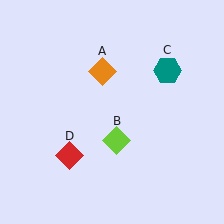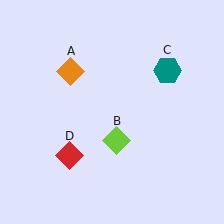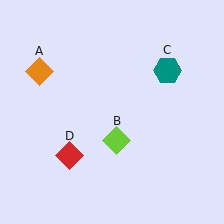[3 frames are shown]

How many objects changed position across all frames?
1 object changed position: orange diamond (object A).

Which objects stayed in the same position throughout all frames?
Lime diamond (object B) and teal hexagon (object C) and red diamond (object D) remained stationary.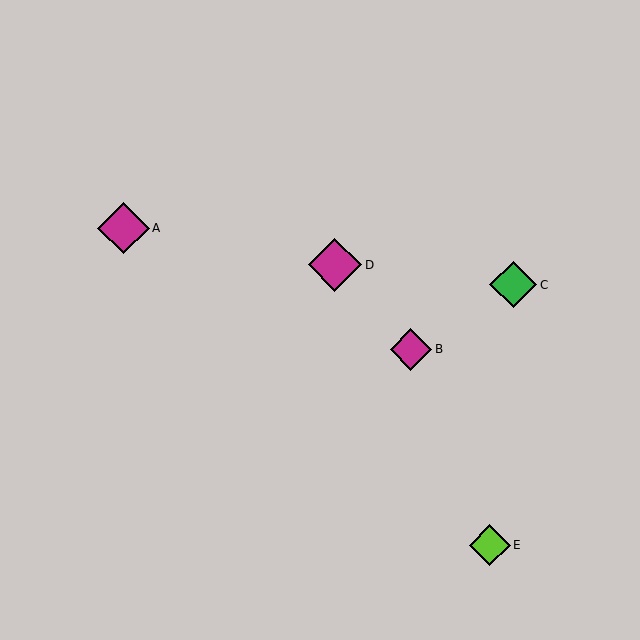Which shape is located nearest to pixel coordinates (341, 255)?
The magenta diamond (labeled D) at (335, 265) is nearest to that location.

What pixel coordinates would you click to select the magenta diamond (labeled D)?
Click at (335, 265) to select the magenta diamond D.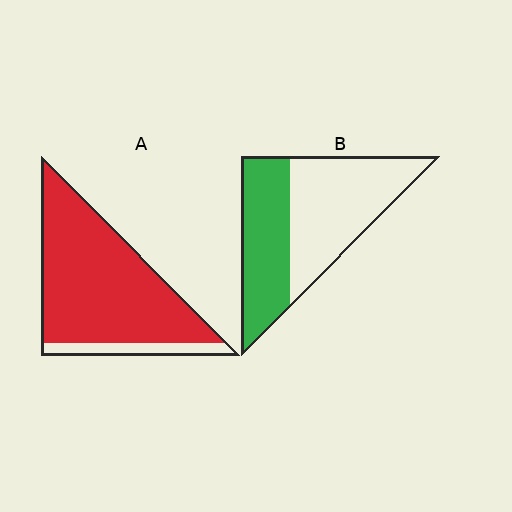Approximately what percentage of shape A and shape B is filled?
A is approximately 85% and B is approximately 45%.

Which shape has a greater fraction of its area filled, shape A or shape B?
Shape A.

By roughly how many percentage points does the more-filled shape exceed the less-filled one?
By roughly 45 percentage points (A over B).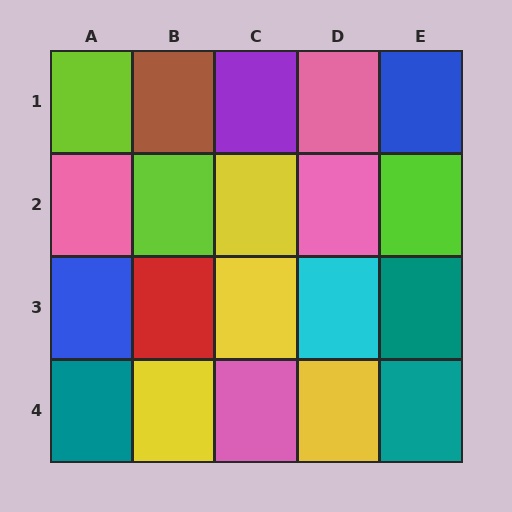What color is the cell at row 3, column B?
Red.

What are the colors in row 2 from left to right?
Pink, lime, yellow, pink, lime.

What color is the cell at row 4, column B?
Yellow.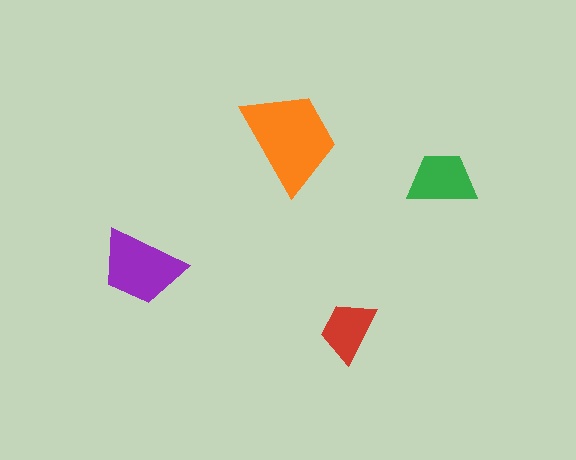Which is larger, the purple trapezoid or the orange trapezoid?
The orange one.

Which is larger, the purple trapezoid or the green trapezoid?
The purple one.